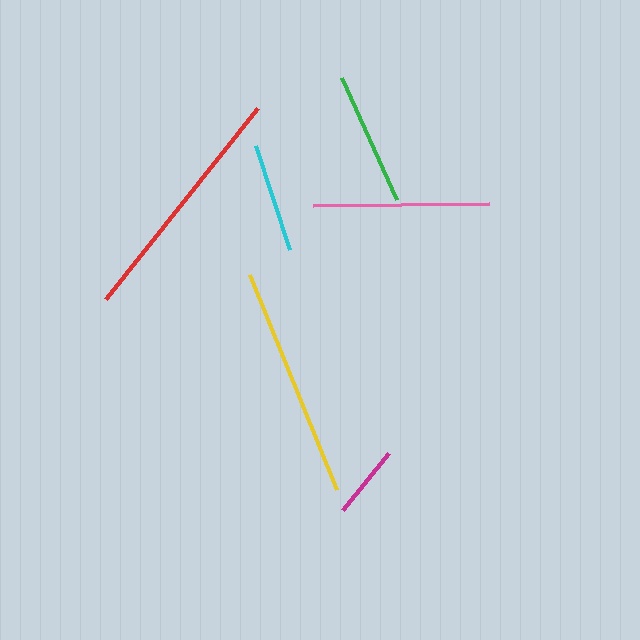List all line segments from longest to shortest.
From longest to shortest: red, yellow, pink, green, cyan, magenta.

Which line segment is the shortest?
The magenta line is the shortest at approximately 73 pixels.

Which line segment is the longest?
The red line is the longest at approximately 244 pixels.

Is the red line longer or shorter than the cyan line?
The red line is longer than the cyan line.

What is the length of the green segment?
The green segment is approximately 133 pixels long.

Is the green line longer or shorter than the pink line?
The pink line is longer than the green line.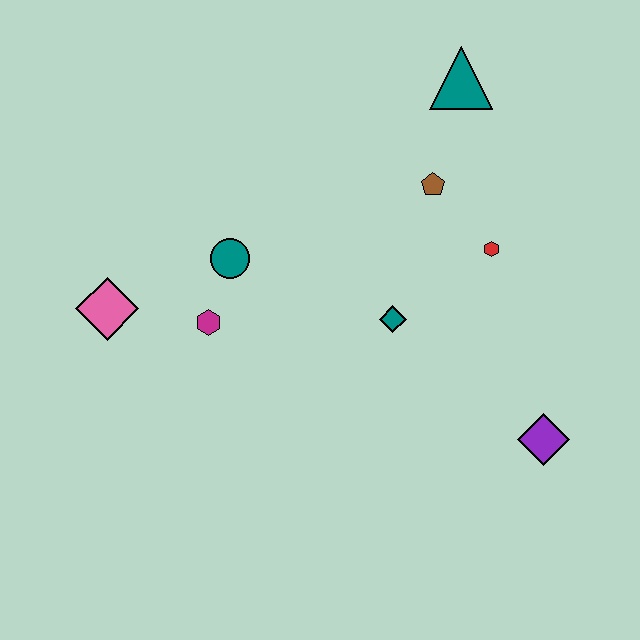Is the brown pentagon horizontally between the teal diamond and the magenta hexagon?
No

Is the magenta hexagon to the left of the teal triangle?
Yes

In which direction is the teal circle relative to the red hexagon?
The teal circle is to the left of the red hexagon.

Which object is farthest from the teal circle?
The purple diamond is farthest from the teal circle.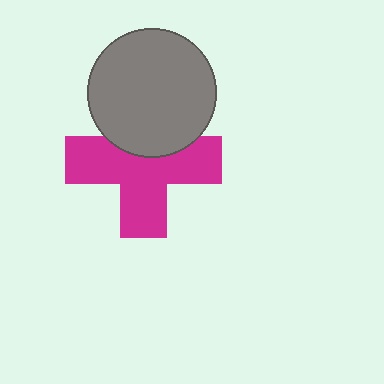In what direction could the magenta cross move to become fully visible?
The magenta cross could move down. That would shift it out from behind the gray circle entirely.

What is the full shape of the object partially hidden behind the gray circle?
The partially hidden object is a magenta cross.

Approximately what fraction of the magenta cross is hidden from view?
Roughly 32% of the magenta cross is hidden behind the gray circle.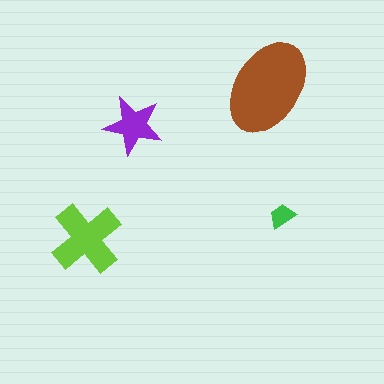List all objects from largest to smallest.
The brown ellipse, the lime cross, the purple star, the green trapezoid.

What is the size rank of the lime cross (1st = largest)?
2nd.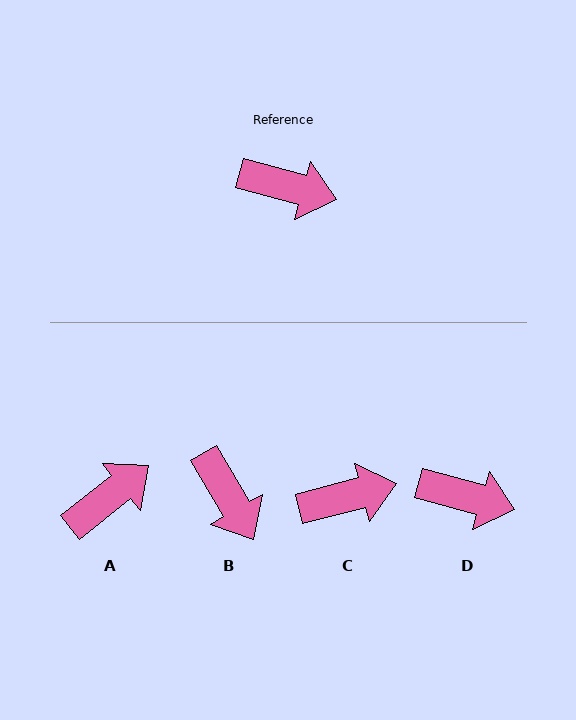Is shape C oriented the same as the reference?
No, it is off by about 31 degrees.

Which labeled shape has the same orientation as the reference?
D.